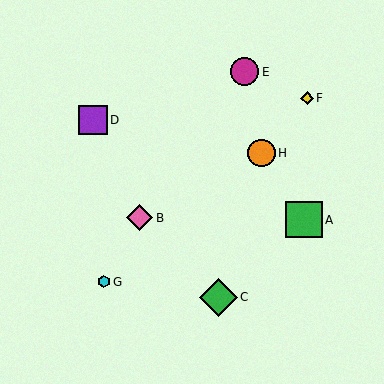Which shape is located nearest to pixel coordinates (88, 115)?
The purple square (labeled D) at (93, 120) is nearest to that location.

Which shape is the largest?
The green diamond (labeled C) is the largest.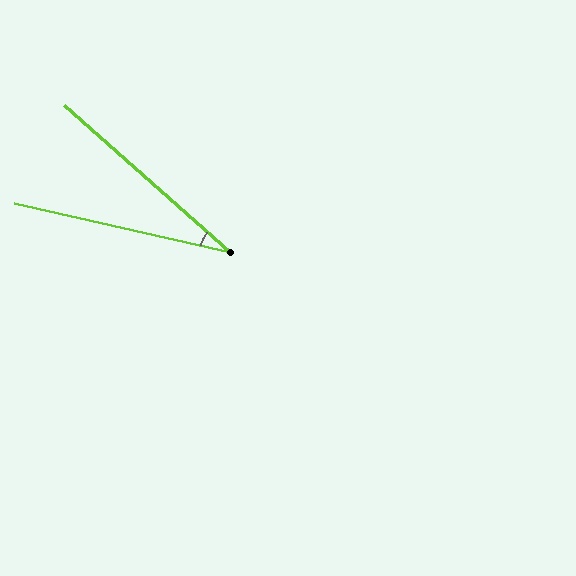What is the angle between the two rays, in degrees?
Approximately 29 degrees.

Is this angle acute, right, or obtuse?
It is acute.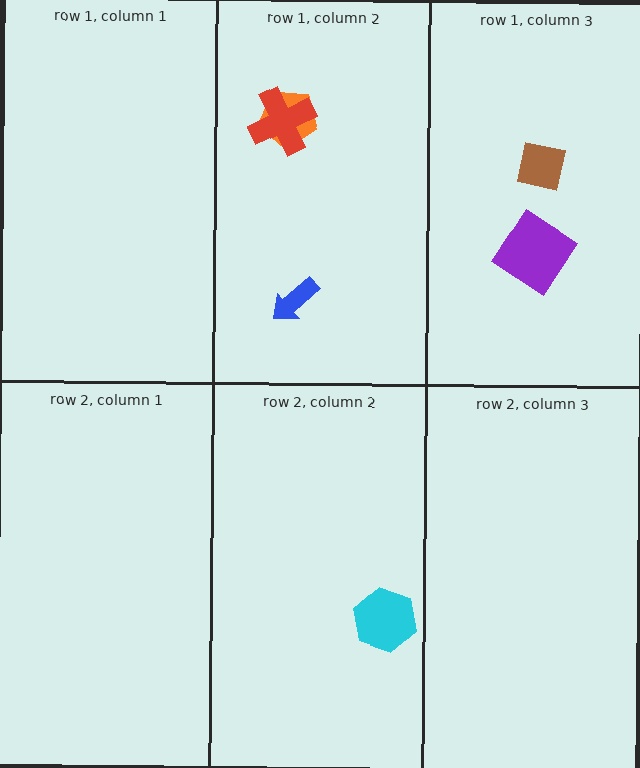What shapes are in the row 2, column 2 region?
The cyan hexagon.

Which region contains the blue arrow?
The row 1, column 2 region.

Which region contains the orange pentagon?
The row 1, column 2 region.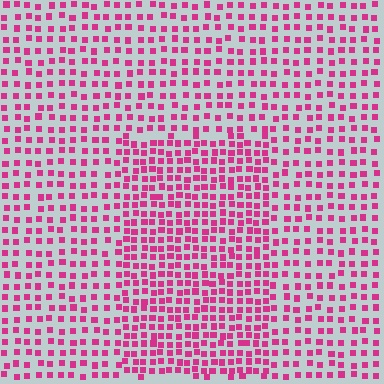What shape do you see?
I see a rectangle.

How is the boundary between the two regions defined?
The boundary is defined by a change in element density (approximately 1.7x ratio). All elements are the same color, size, and shape.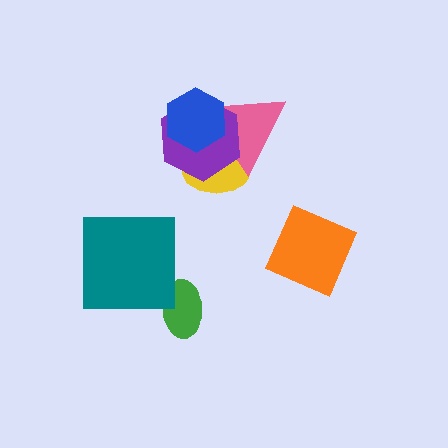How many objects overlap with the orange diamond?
0 objects overlap with the orange diamond.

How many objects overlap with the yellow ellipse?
3 objects overlap with the yellow ellipse.